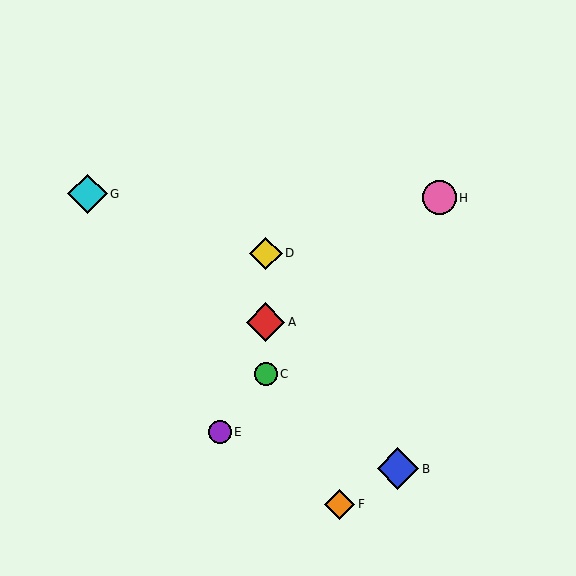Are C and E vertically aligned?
No, C is at x≈266 and E is at x≈220.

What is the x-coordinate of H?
Object H is at x≈439.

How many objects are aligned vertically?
3 objects (A, C, D) are aligned vertically.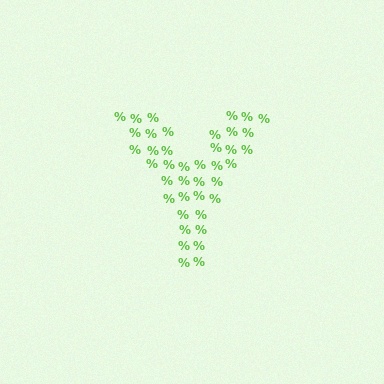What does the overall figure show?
The overall figure shows the letter Y.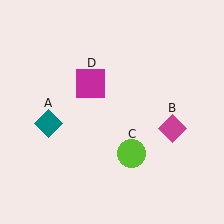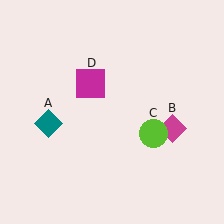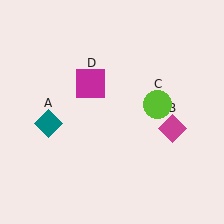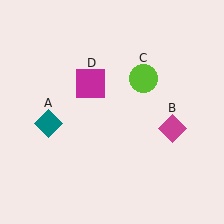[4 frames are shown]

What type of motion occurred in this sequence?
The lime circle (object C) rotated counterclockwise around the center of the scene.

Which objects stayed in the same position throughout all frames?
Teal diamond (object A) and magenta diamond (object B) and magenta square (object D) remained stationary.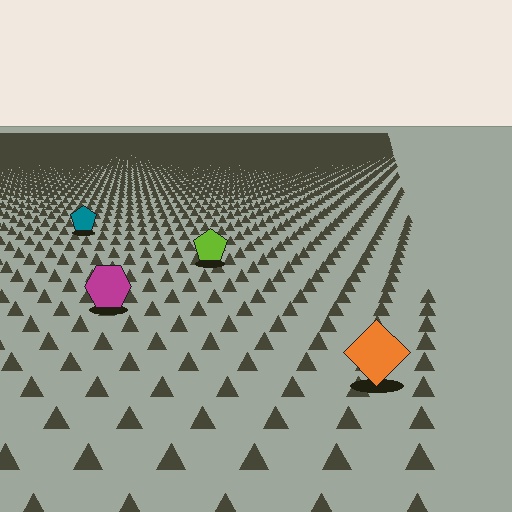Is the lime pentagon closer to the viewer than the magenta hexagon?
No. The magenta hexagon is closer — you can tell from the texture gradient: the ground texture is coarser near it.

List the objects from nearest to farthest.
From nearest to farthest: the orange diamond, the magenta hexagon, the lime pentagon, the teal pentagon.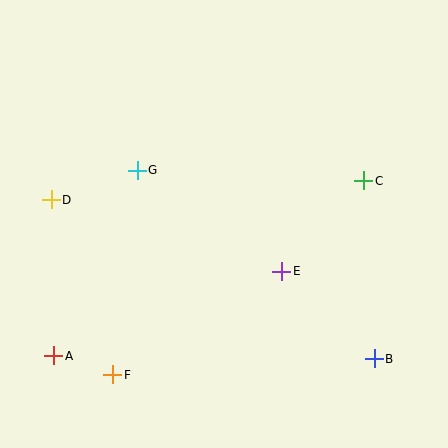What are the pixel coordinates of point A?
Point A is at (54, 356).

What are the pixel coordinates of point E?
Point E is at (282, 271).